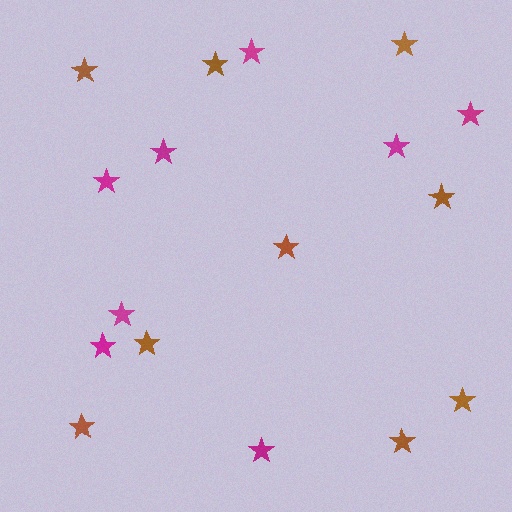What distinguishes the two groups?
There are 2 groups: one group of brown stars (9) and one group of magenta stars (8).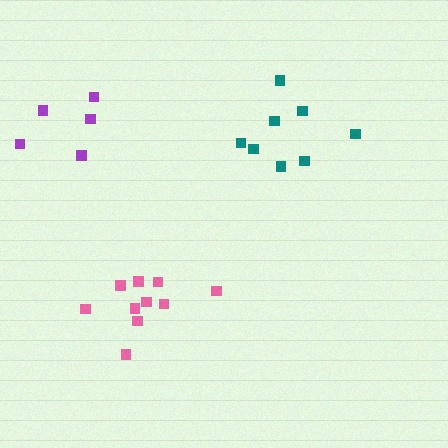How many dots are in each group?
Group 1: 8 dots, Group 2: 10 dots, Group 3: 5 dots (23 total).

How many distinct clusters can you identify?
There are 3 distinct clusters.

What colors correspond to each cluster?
The clusters are colored: teal, pink, purple.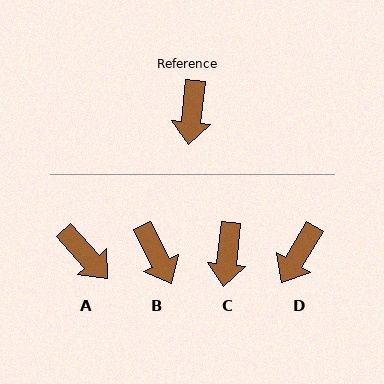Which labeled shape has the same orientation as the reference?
C.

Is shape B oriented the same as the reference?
No, it is off by about 33 degrees.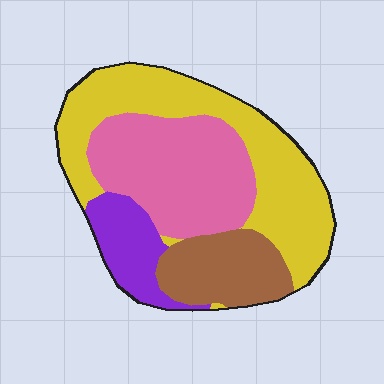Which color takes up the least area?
Purple, at roughly 10%.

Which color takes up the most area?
Yellow, at roughly 40%.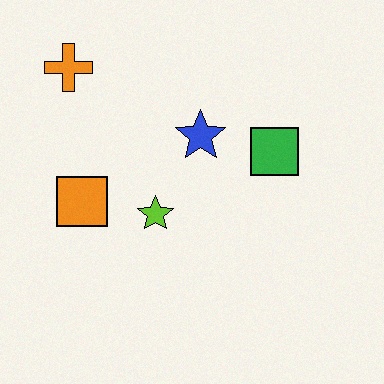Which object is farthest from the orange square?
The green square is farthest from the orange square.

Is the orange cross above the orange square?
Yes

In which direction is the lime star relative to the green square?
The lime star is to the left of the green square.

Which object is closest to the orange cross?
The orange square is closest to the orange cross.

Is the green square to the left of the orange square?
No